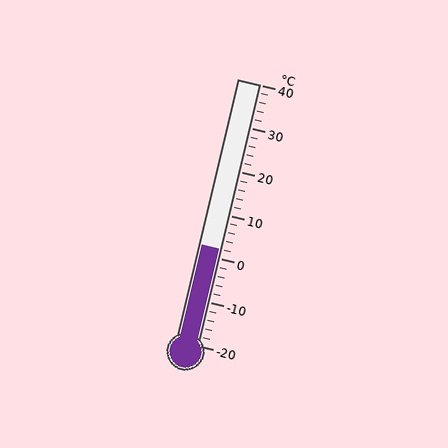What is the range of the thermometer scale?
The thermometer scale ranges from -20°C to 40°C.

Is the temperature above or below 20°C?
The temperature is below 20°C.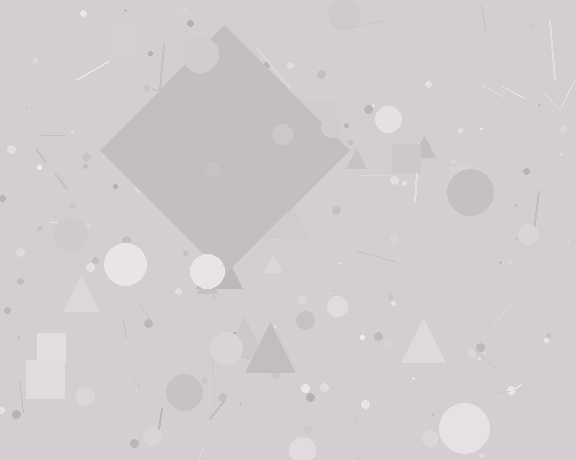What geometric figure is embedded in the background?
A diamond is embedded in the background.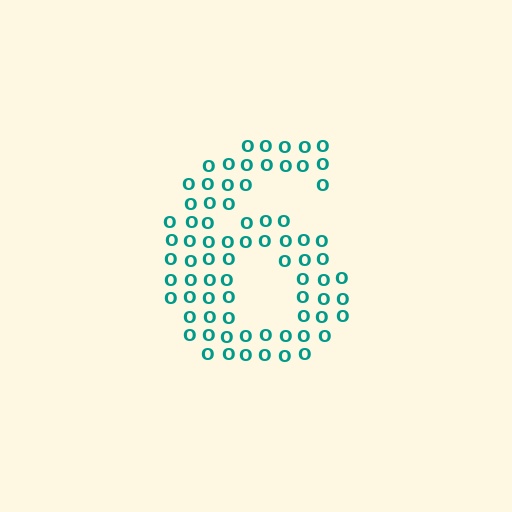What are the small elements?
The small elements are letter O's.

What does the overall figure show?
The overall figure shows the digit 6.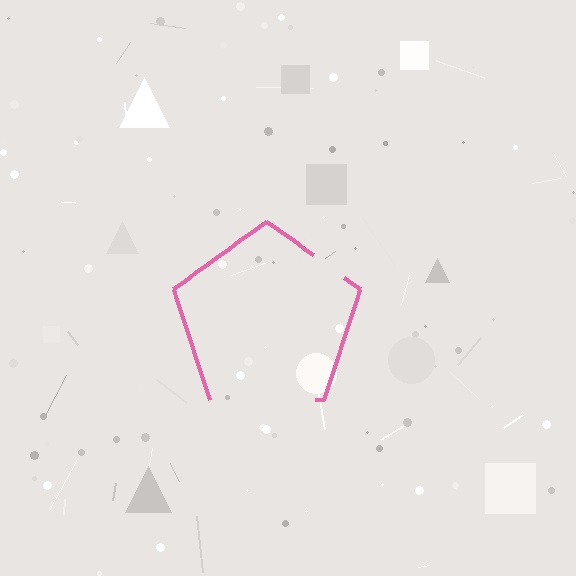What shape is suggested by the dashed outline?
The dashed outline suggests a pentagon.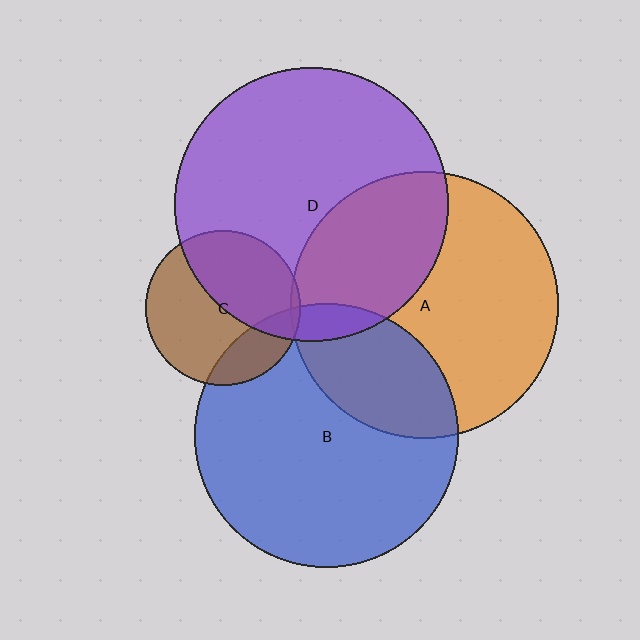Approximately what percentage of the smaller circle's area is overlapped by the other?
Approximately 5%.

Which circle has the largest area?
Circle D (purple).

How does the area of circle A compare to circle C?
Approximately 3.0 times.